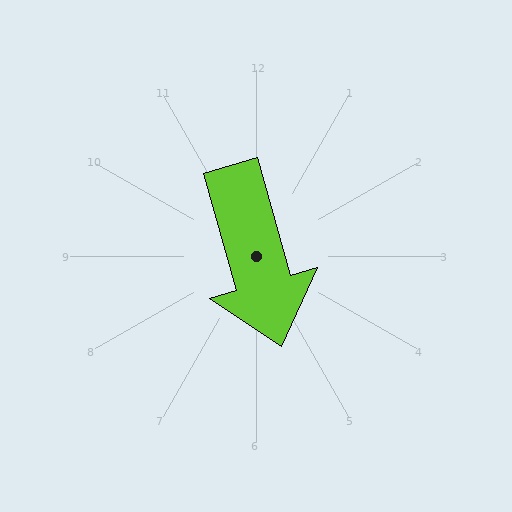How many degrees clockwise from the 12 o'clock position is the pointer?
Approximately 164 degrees.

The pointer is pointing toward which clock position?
Roughly 5 o'clock.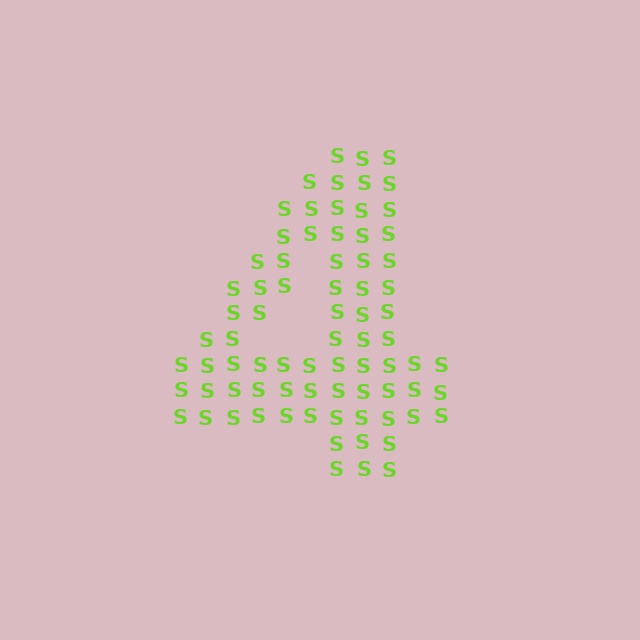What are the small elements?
The small elements are letter S's.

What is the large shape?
The large shape is the digit 4.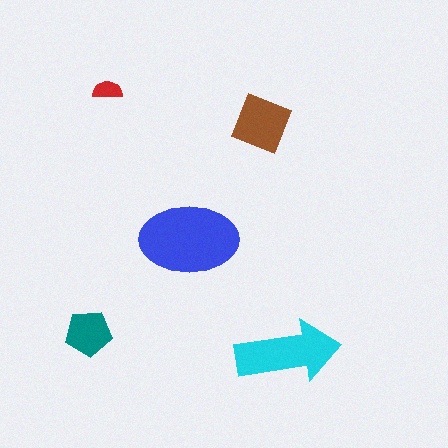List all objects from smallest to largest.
The red semicircle, the teal pentagon, the brown diamond, the cyan arrow, the blue ellipse.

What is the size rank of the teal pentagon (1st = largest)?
4th.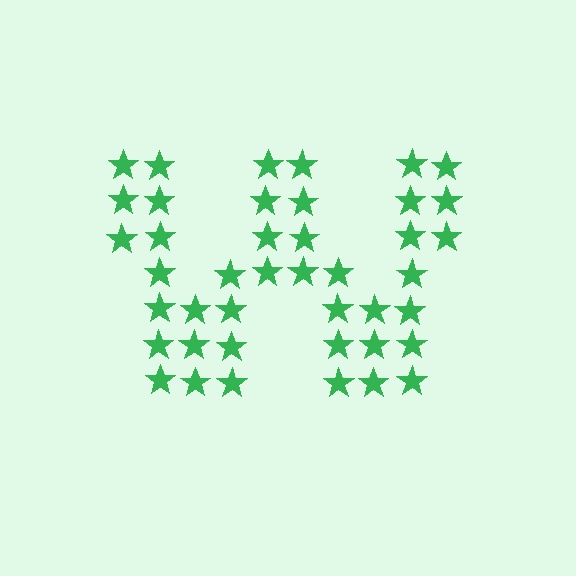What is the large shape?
The large shape is the letter W.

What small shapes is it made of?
It is made of small stars.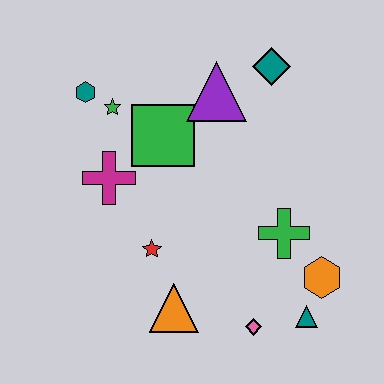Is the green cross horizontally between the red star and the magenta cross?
No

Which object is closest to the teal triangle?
The orange hexagon is closest to the teal triangle.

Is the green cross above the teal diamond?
No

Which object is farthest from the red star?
The teal diamond is farthest from the red star.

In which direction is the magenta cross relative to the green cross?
The magenta cross is to the left of the green cross.